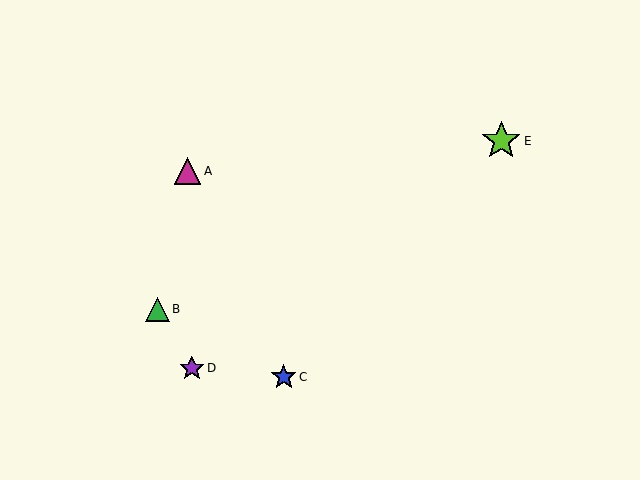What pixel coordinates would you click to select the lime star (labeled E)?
Click at (501, 141) to select the lime star E.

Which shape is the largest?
The lime star (labeled E) is the largest.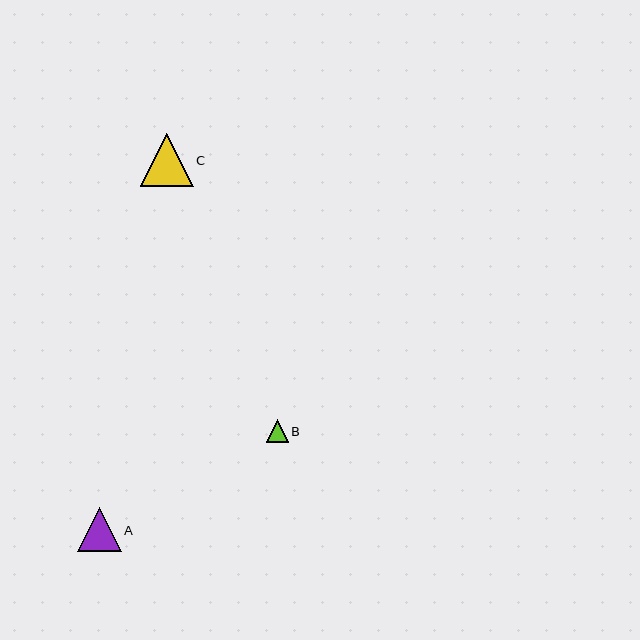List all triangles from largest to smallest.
From largest to smallest: C, A, B.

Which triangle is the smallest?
Triangle B is the smallest with a size of approximately 22 pixels.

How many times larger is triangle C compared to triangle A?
Triangle C is approximately 1.2 times the size of triangle A.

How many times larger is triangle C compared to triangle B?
Triangle C is approximately 2.4 times the size of triangle B.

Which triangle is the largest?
Triangle C is the largest with a size of approximately 53 pixels.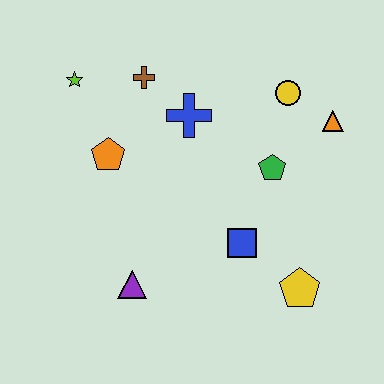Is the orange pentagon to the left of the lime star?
No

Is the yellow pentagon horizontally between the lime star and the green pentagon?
No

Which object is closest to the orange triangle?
The yellow circle is closest to the orange triangle.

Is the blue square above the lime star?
No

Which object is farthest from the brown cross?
The yellow pentagon is farthest from the brown cross.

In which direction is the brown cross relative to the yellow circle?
The brown cross is to the left of the yellow circle.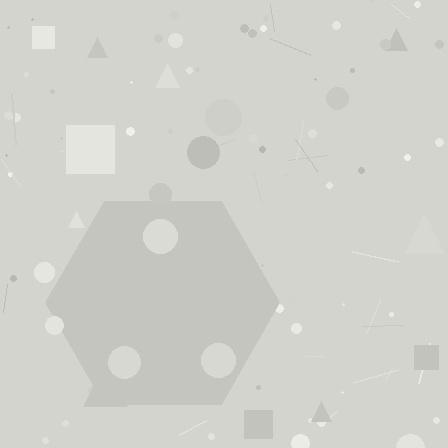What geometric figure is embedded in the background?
A hexagon is embedded in the background.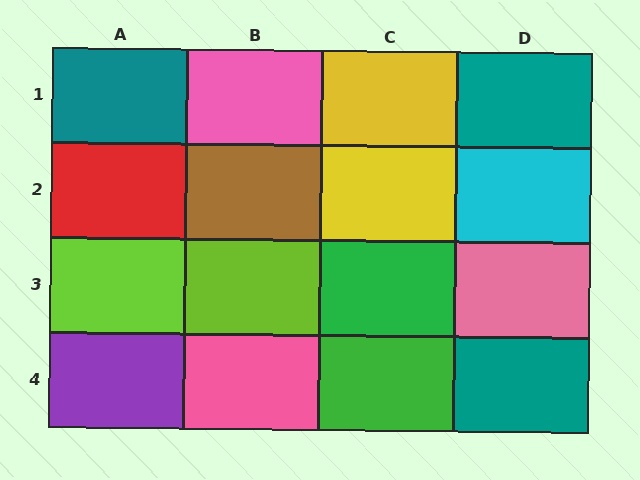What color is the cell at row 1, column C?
Yellow.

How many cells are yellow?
2 cells are yellow.